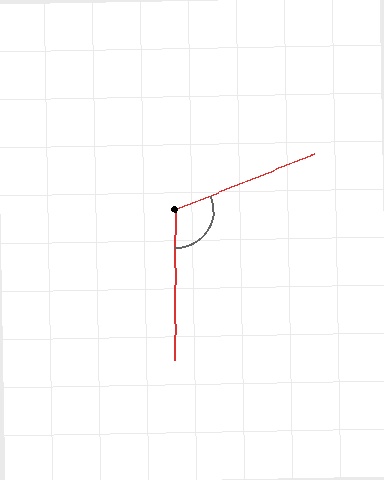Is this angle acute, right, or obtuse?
It is obtuse.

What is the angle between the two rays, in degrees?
Approximately 112 degrees.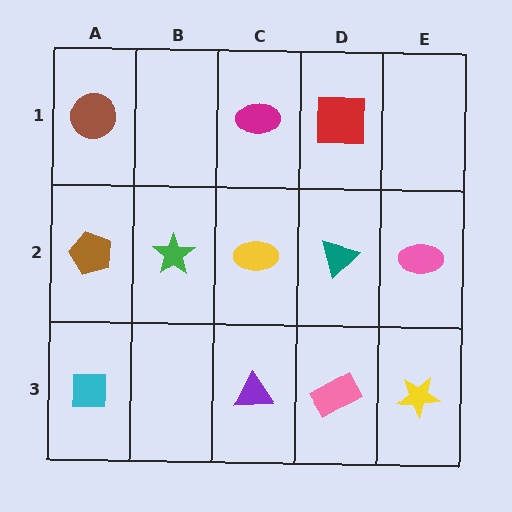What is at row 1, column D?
A red square.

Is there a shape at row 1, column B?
No, that cell is empty.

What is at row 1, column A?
A brown circle.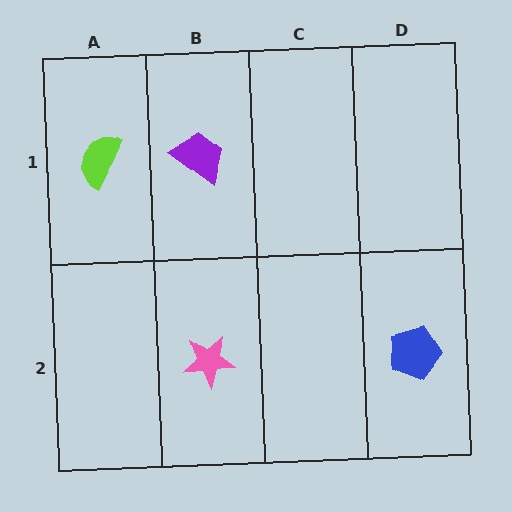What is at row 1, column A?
A lime semicircle.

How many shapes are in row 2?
2 shapes.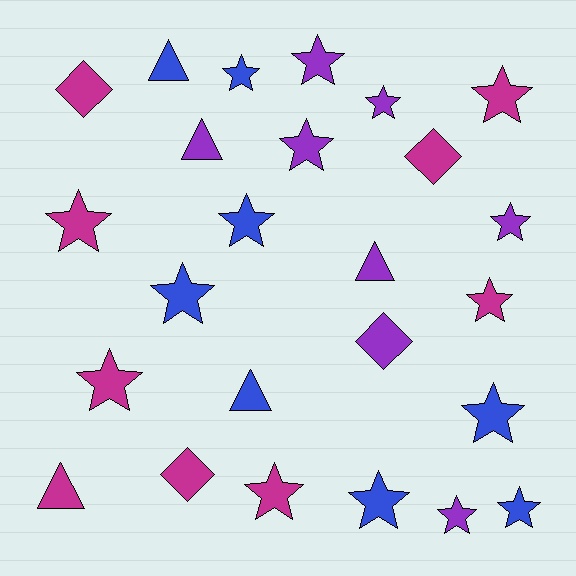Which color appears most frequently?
Magenta, with 9 objects.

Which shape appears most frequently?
Star, with 16 objects.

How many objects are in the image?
There are 25 objects.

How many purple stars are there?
There are 5 purple stars.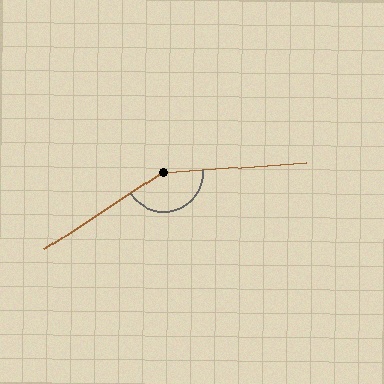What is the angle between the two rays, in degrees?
Approximately 151 degrees.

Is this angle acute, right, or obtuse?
It is obtuse.